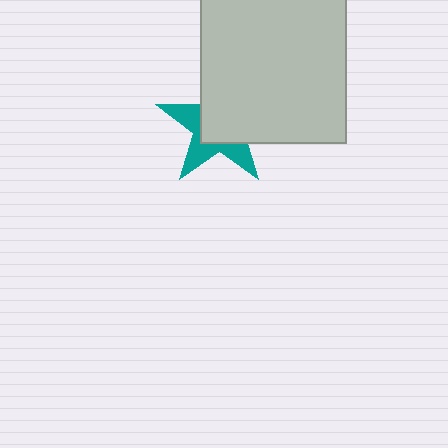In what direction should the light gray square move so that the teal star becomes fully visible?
The light gray square should move toward the upper-right. That is the shortest direction to clear the overlap and leave the teal star fully visible.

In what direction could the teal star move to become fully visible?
The teal star could move toward the lower-left. That would shift it out from behind the light gray square entirely.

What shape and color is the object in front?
The object in front is a light gray square.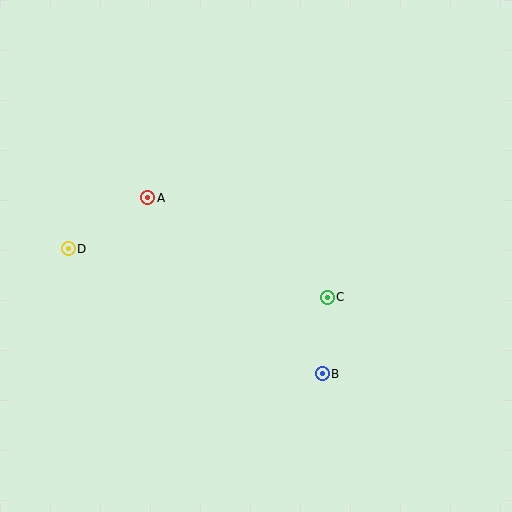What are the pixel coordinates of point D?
Point D is at (68, 249).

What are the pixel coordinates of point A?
Point A is at (148, 198).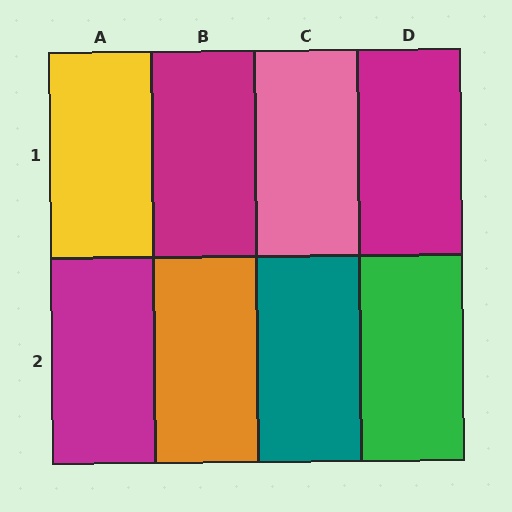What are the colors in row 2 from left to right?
Magenta, orange, teal, green.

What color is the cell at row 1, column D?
Magenta.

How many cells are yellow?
1 cell is yellow.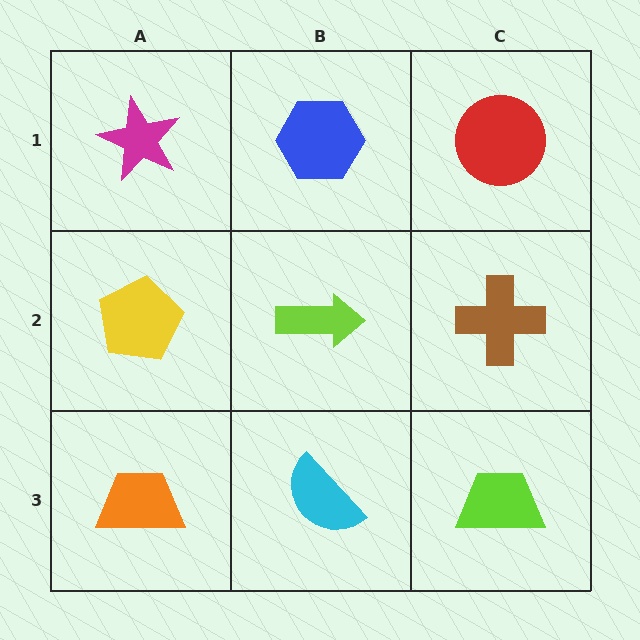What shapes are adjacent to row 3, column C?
A brown cross (row 2, column C), a cyan semicircle (row 3, column B).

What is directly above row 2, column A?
A magenta star.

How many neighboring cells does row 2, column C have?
3.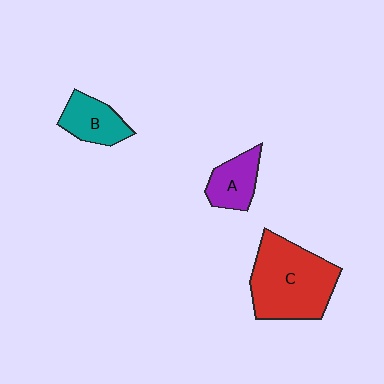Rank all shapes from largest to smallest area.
From largest to smallest: C (red), B (teal), A (purple).